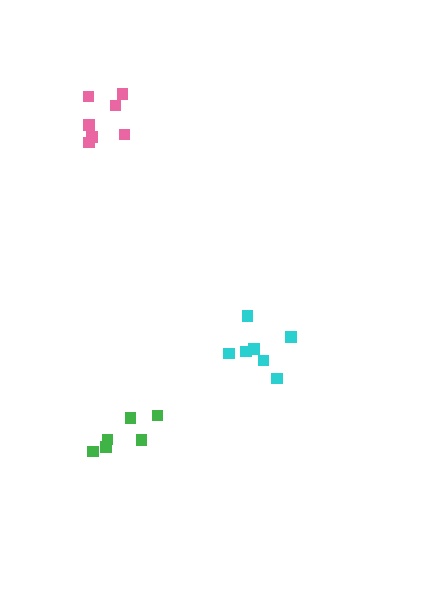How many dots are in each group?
Group 1: 7 dots, Group 2: 7 dots, Group 3: 6 dots (20 total).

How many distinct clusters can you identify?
There are 3 distinct clusters.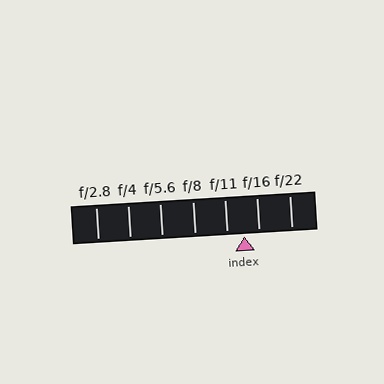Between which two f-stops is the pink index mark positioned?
The index mark is between f/11 and f/16.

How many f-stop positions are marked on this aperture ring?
There are 7 f-stop positions marked.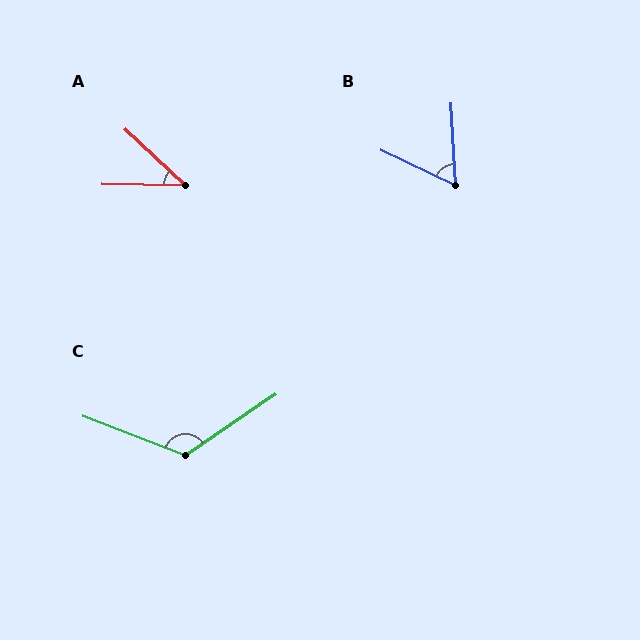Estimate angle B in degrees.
Approximately 62 degrees.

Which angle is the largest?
C, at approximately 125 degrees.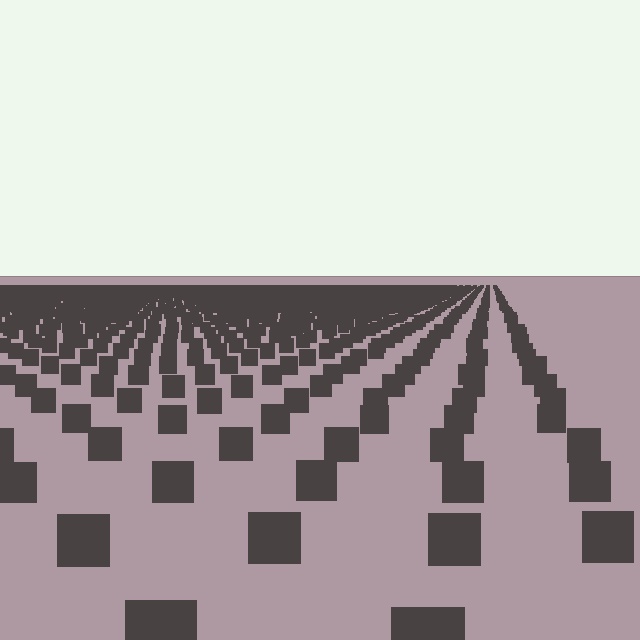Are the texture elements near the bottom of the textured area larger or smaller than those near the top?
Larger. Near the bottom, elements are closer to the viewer and appear at a bigger on-screen size.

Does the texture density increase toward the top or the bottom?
Density increases toward the top.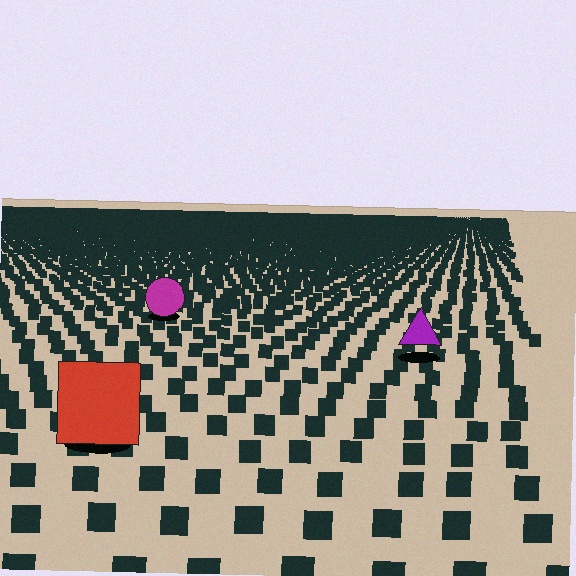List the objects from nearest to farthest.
From nearest to farthest: the red square, the purple triangle, the magenta circle.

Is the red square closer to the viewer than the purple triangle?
Yes. The red square is closer — you can tell from the texture gradient: the ground texture is coarser near it.